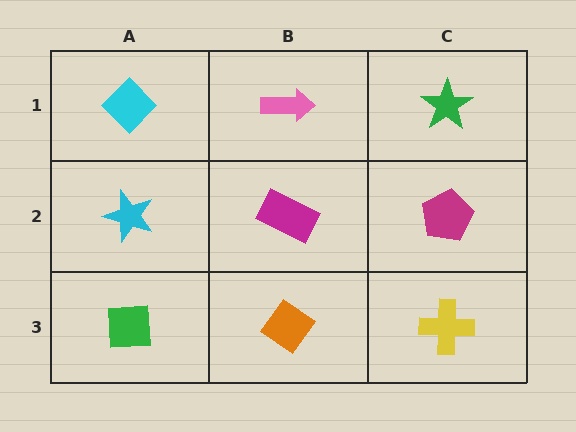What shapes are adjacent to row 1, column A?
A cyan star (row 2, column A), a pink arrow (row 1, column B).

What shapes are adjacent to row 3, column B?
A magenta rectangle (row 2, column B), a green square (row 3, column A), a yellow cross (row 3, column C).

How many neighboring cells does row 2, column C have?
3.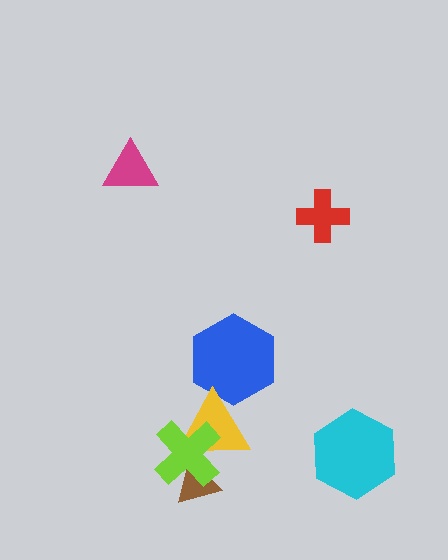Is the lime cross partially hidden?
No, no other shape covers it.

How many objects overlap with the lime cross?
2 objects overlap with the lime cross.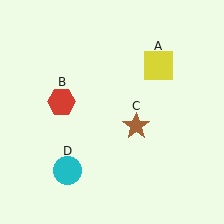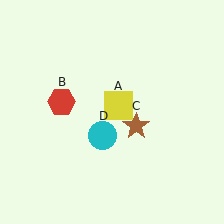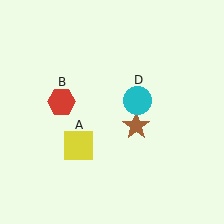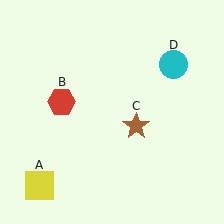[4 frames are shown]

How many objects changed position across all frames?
2 objects changed position: yellow square (object A), cyan circle (object D).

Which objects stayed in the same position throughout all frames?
Red hexagon (object B) and brown star (object C) remained stationary.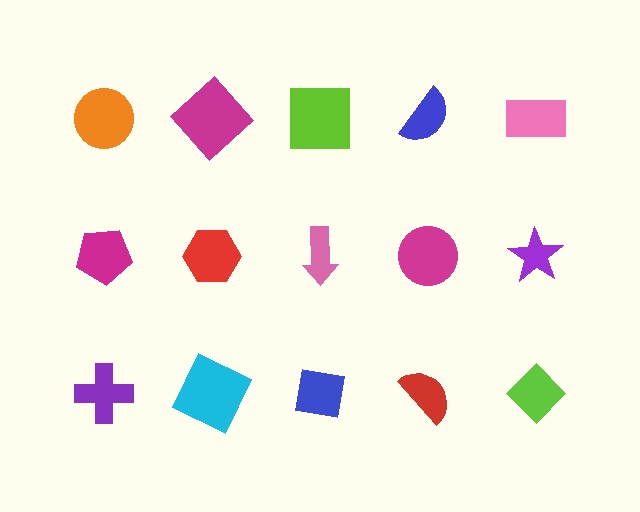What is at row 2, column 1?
A magenta pentagon.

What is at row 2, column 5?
A purple star.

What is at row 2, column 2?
A red hexagon.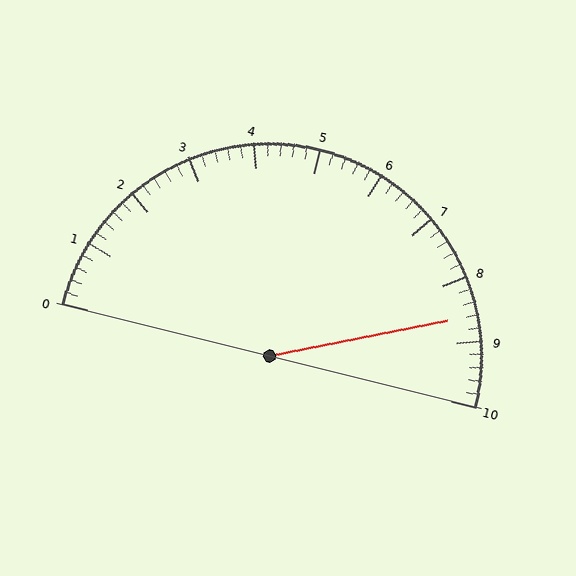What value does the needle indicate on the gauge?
The needle indicates approximately 8.6.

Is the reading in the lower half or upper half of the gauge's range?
The reading is in the upper half of the range (0 to 10).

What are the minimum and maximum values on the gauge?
The gauge ranges from 0 to 10.